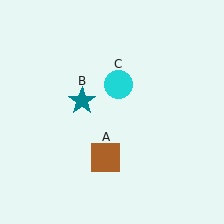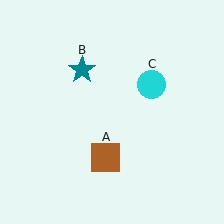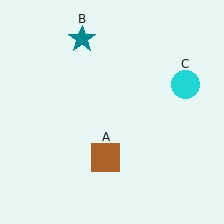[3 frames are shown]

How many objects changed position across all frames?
2 objects changed position: teal star (object B), cyan circle (object C).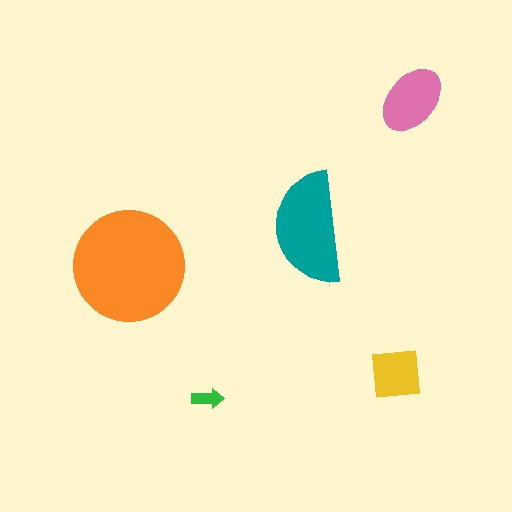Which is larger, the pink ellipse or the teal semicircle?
The teal semicircle.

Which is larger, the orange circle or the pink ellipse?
The orange circle.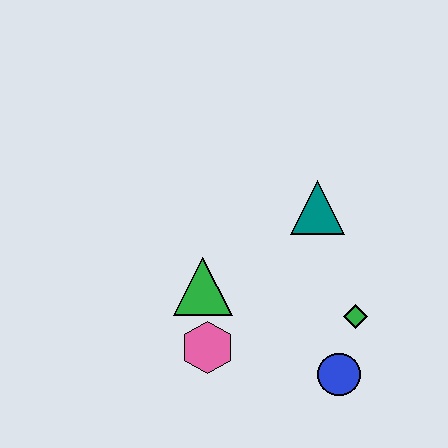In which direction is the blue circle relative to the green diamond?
The blue circle is below the green diamond.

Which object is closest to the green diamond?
The blue circle is closest to the green diamond.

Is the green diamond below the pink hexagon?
No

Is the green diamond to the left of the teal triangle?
No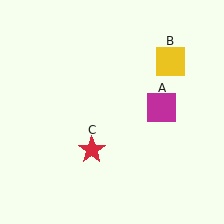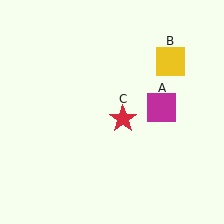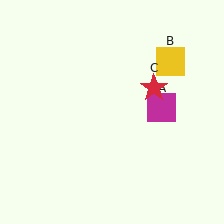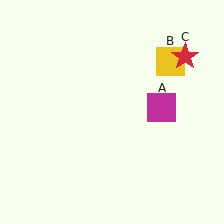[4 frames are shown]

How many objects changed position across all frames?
1 object changed position: red star (object C).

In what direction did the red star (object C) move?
The red star (object C) moved up and to the right.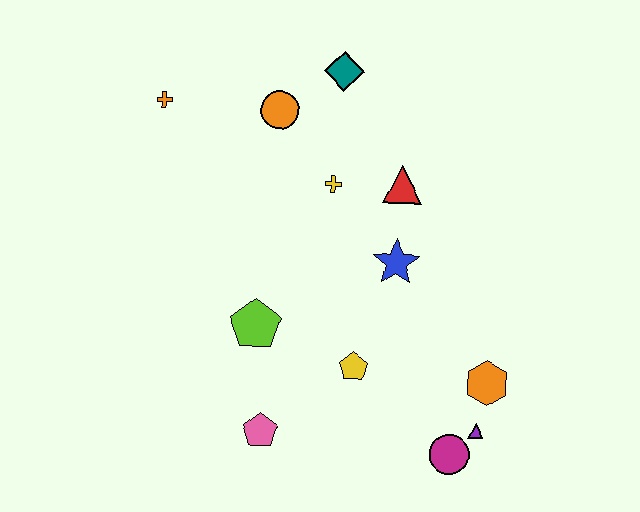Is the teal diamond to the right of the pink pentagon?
Yes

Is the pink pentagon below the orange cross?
Yes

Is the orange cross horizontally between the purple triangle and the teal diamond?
No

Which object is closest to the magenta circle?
The purple triangle is closest to the magenta circle.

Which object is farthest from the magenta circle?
The orange cross is farthest from the magenta circle.